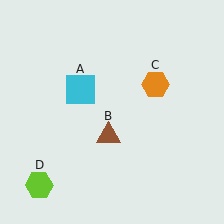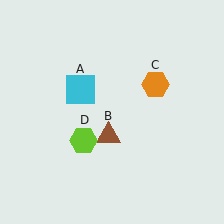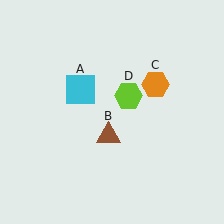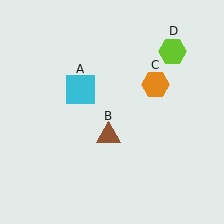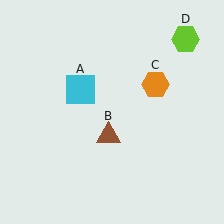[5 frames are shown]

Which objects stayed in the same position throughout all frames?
Cyan square (object A) and brown triangle (object B) and orange hexagon (object C) remained stationary.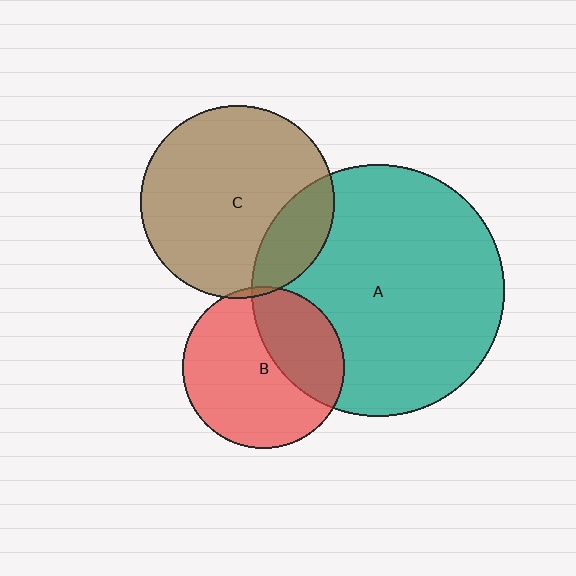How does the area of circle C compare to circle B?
Approximately 1.4 times.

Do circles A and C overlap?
Yes.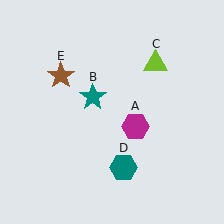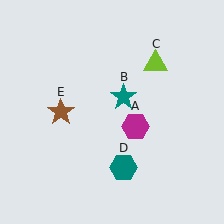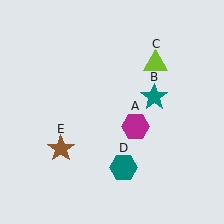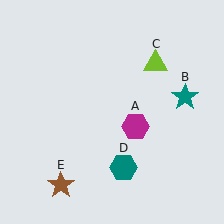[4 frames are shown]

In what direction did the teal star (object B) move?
The teal star (object B) moved right.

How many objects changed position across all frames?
2 objects changed position: teal star (object B), brown star (object E).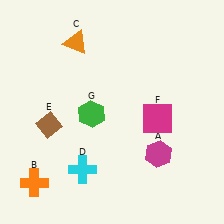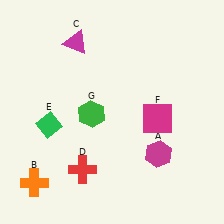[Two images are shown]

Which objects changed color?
C changed from orange to magenta. D changed from cyan to red. E changed from brown to green.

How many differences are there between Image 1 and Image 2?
There are 3 differences between the two images.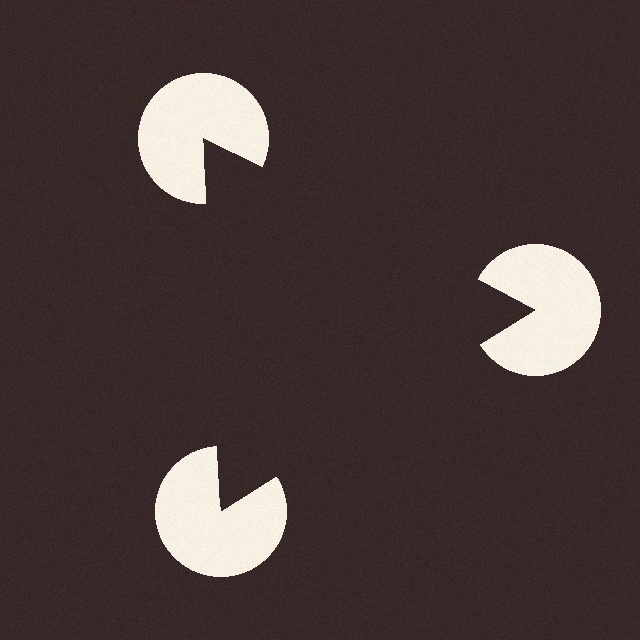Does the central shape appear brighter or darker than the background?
It typically appears slightly darker than the background, even though no actual brightness change is drawn.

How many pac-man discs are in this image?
There are 3 — one at each vertex of the illusory triangle.